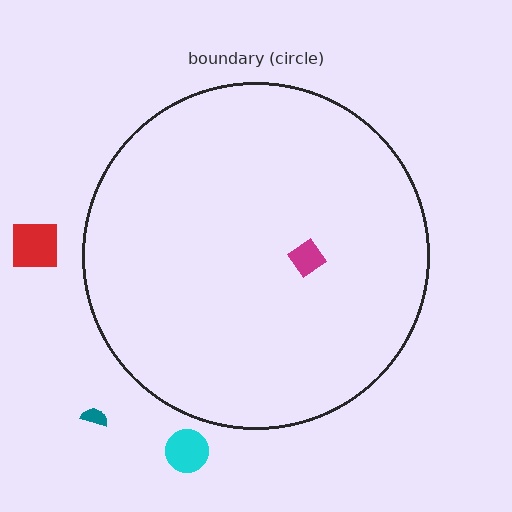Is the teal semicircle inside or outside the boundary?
Outside.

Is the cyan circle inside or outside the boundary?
Outside.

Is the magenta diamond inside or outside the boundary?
Inside.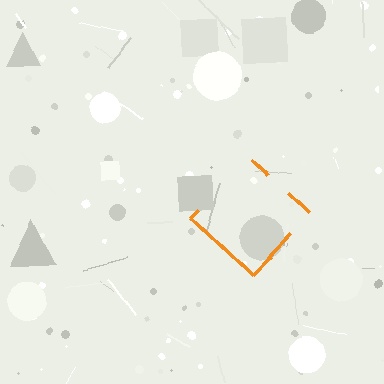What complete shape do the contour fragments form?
The contour fragments form a diamond.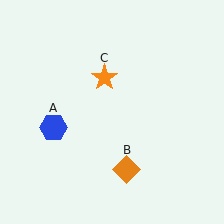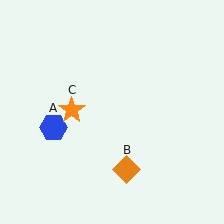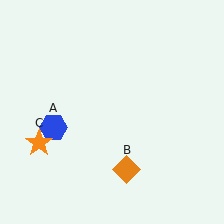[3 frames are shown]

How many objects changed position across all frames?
1 object changed position: orange star (object C).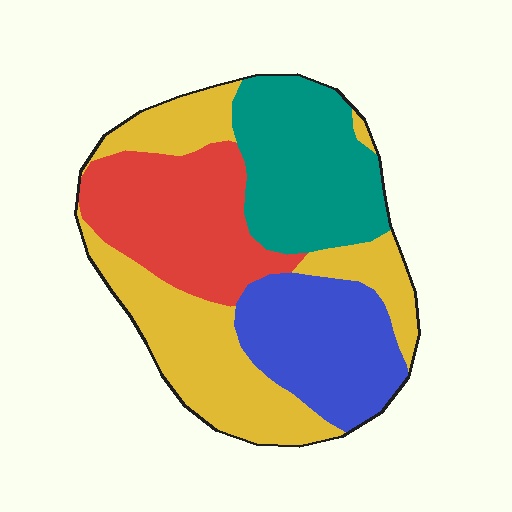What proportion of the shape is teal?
Teal takes up between a sixth and a third of the shape.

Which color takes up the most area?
Yellow, at roughly 35%.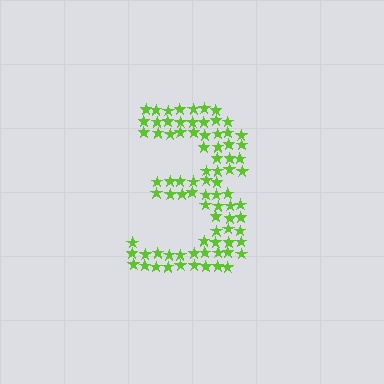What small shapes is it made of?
It is made of small stars.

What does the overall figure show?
The overall figure shows the digit 3.